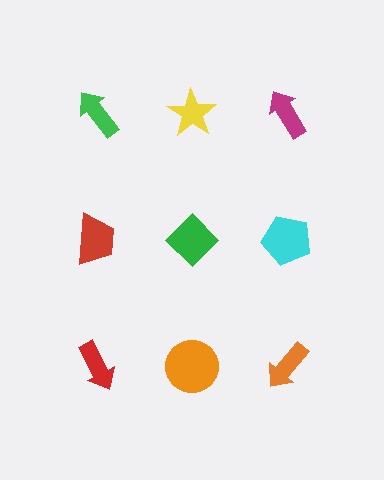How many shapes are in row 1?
3 shapes.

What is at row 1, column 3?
A magenta arrow.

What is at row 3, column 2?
An orange circle.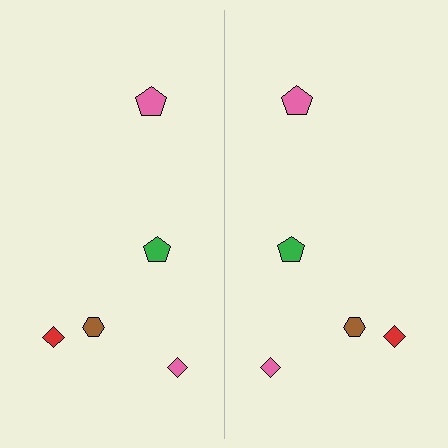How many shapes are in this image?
There are 10 shapes in this image.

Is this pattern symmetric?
Yes, this pattern has bilateral (reflection) symmetry.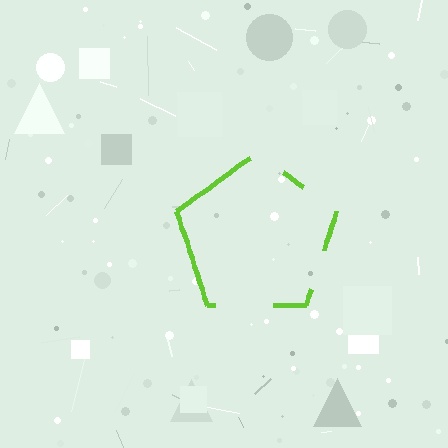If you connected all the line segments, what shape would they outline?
They would outline a pentagon.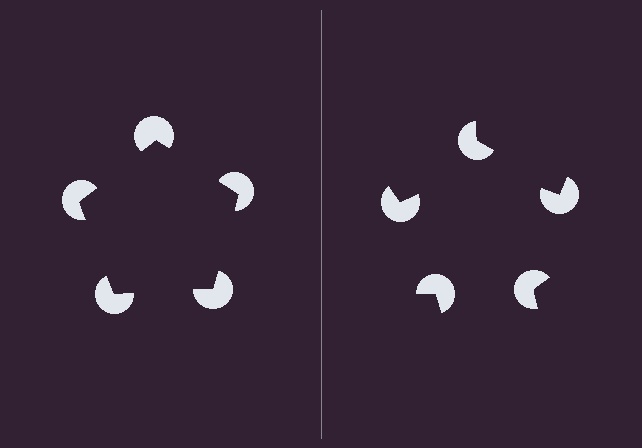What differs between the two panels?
The pac-man discs are positioned identically on both sides; only the wedge orientations differ. On the left they align to a pentagon; on the right they are misaligned.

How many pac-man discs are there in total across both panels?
10 — 5 on each side.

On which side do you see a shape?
An illusory pentagon appears on the left side. On the right side the wedge cuts are rotated, so no coherent shape forms.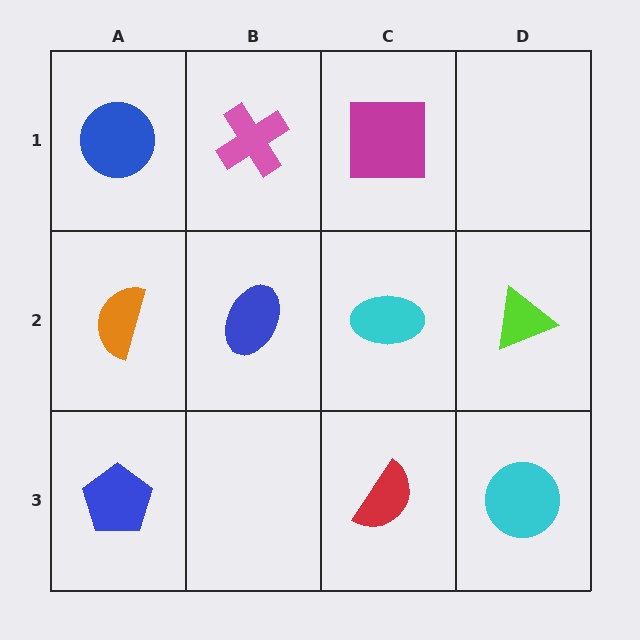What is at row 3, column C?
A red semicircle.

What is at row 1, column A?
A blue circle.